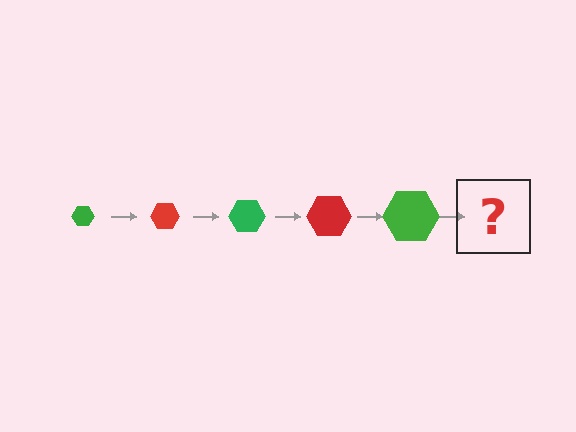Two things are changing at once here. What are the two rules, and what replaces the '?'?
The two rules are that the hexagon grows larger each step and the color cycles through green and red. The '?' should be a red hexagon, larger than the previous one.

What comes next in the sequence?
The next element should be a red hexagon, larger than the previous one.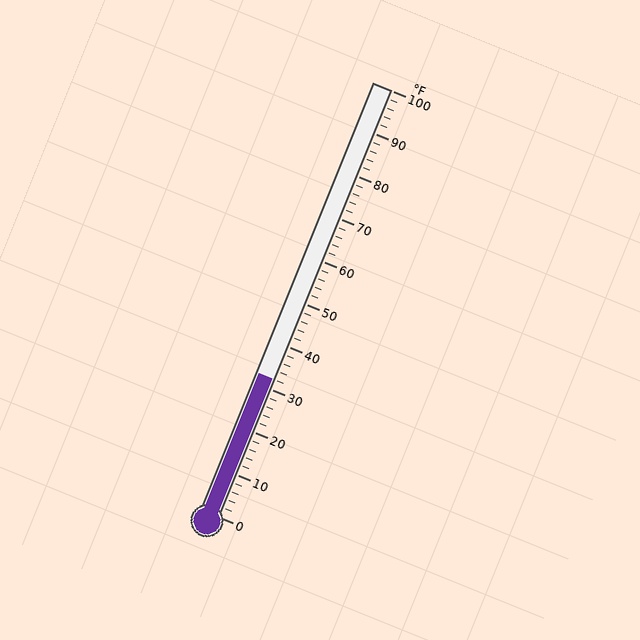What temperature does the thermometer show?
The thermometer shows approximately 32°F.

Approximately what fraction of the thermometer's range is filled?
The thermometer is filled to approximately 30% of its range.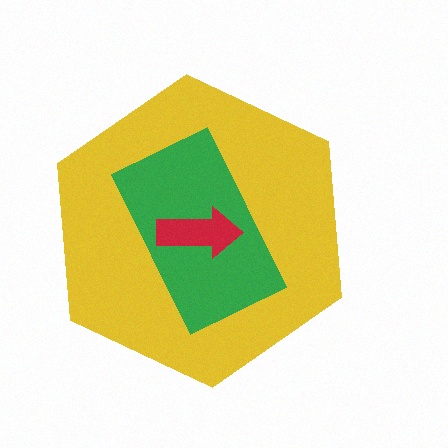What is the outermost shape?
The yellow hexagon.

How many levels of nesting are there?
3.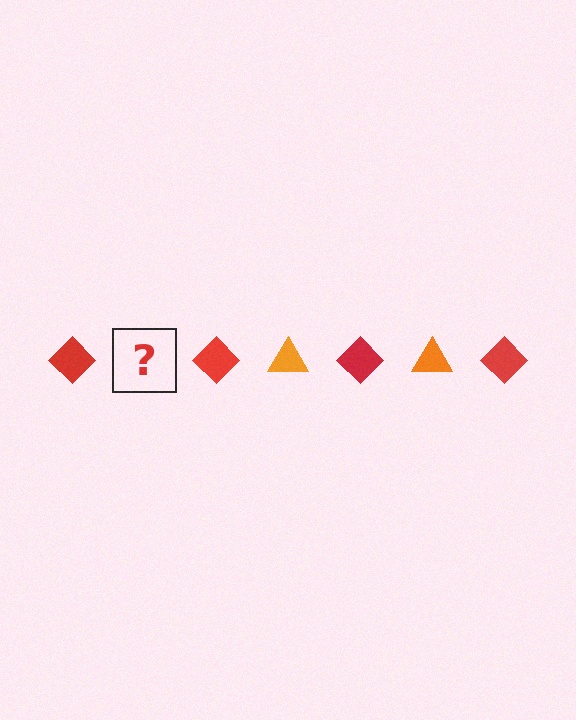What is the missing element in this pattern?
The missing element is an orange triangle.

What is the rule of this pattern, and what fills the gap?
The rule is that the pattern alternates between red diamond and orange triangle. The gap should be filled with an orange triangle.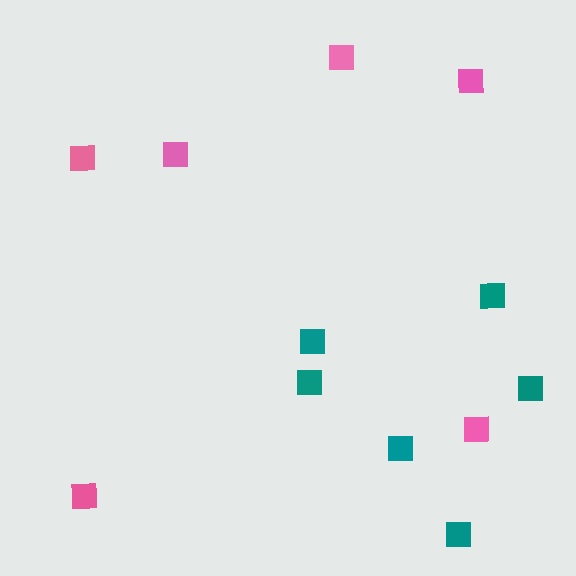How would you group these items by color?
There are 2 groups: one group of teal squares (6) and one group of pink squares (6).